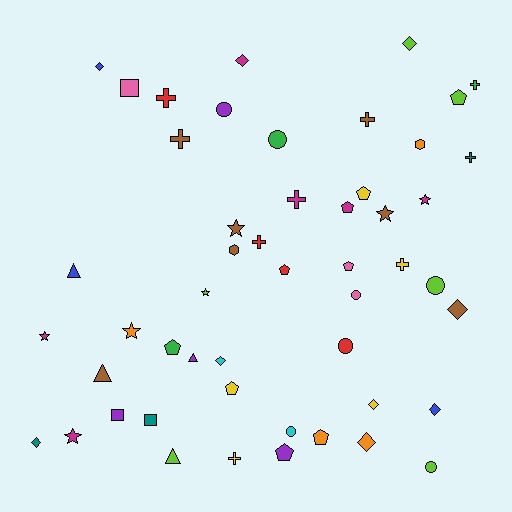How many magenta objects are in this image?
There are 6 magenta objects.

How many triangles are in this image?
There are 4 triangles.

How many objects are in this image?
There are 50 objects.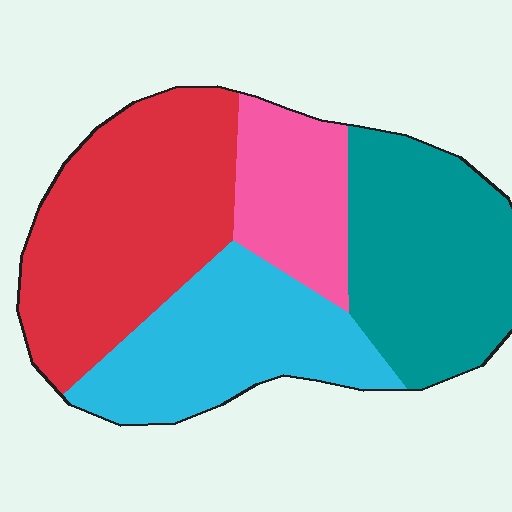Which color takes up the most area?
Red, at roughly 35%.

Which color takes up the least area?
Pink, at roughly 15%.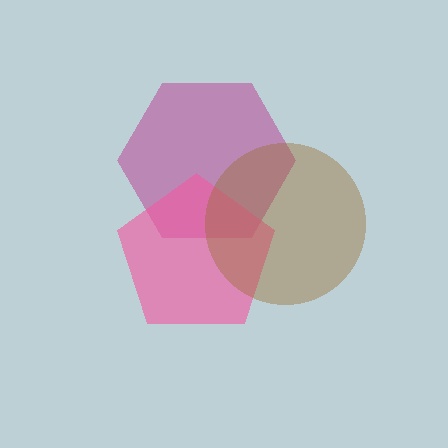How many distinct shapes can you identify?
There are 3 distinct shapes: a magenta hexagon, a pink pentagon, a brown circle.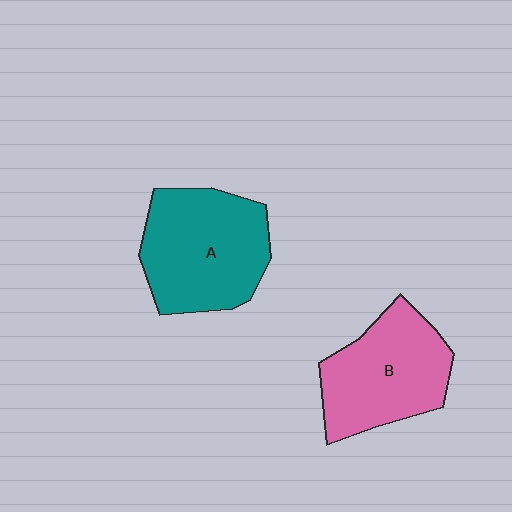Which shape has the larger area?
Shape A (teal).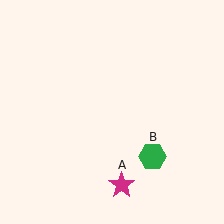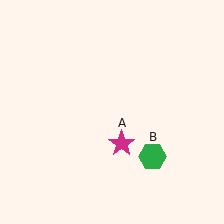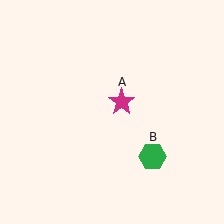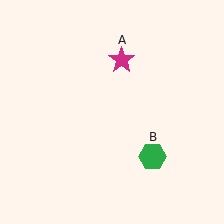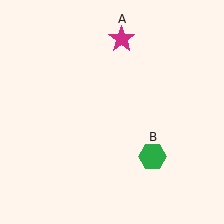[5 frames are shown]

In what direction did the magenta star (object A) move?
The magenta star (object A) moved up.